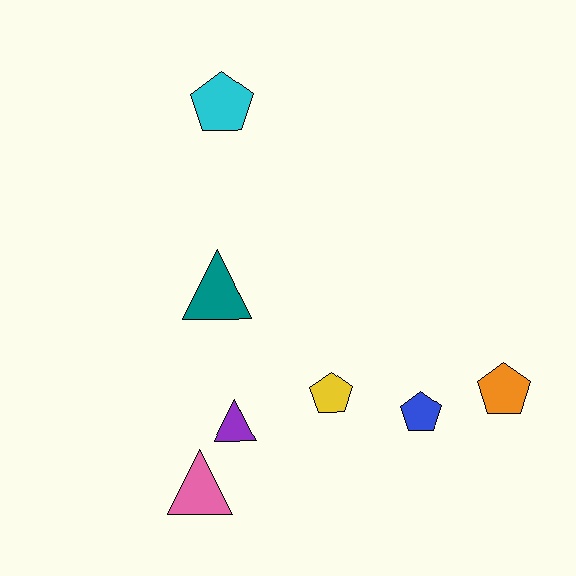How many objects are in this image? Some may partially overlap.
There are 7 objects.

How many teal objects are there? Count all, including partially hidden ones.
There is 1 teal object.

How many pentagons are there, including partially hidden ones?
There are 4 pentagons.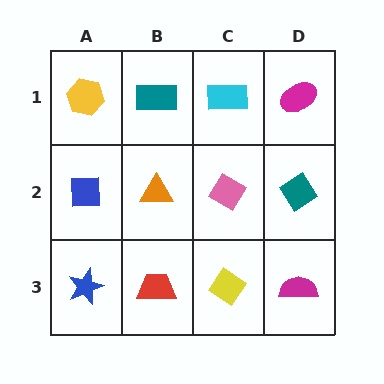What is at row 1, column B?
A teal rectangle.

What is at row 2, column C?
A pink diamond.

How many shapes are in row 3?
4 shapes.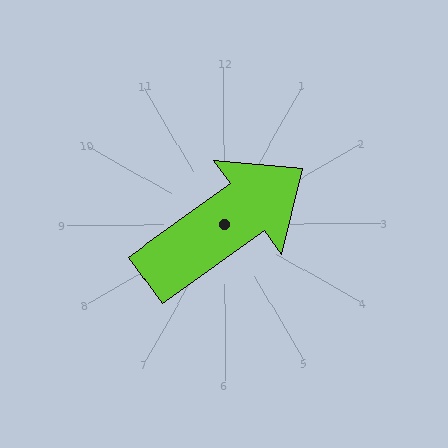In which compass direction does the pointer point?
Northeast.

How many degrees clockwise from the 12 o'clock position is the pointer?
Approximately 54 degrees.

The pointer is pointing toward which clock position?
Roughly 2 o'clock.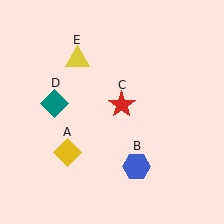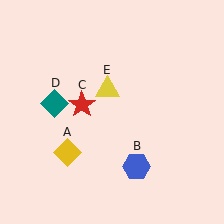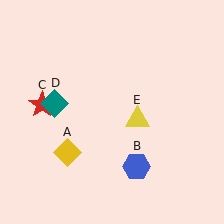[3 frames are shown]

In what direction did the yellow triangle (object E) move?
The yellow triangle (object E) moved down and to the right.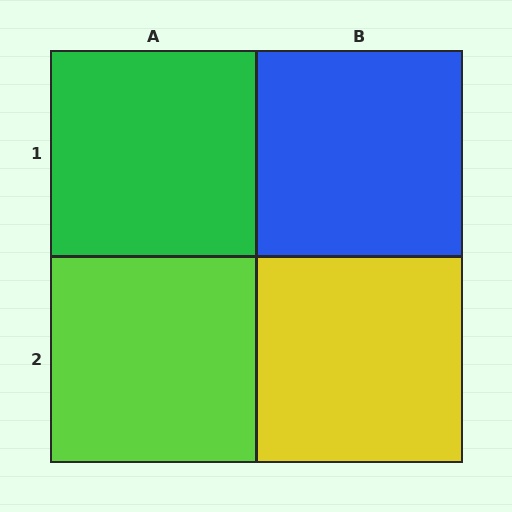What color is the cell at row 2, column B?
Yellow.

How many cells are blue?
1 cell is blue.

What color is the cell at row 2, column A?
Lime.